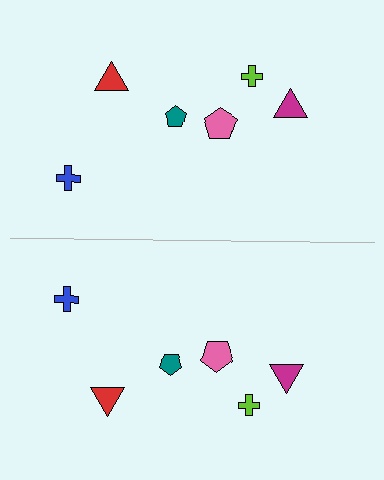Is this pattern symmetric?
Yes, this pattern has bilateral (reflection) symmetry.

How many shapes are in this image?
There are 12 shapes in this image.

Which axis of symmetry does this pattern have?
The pattern has a horizontal axis of symmetry running through the center of the image.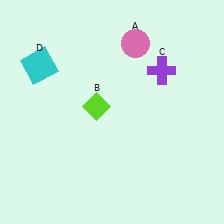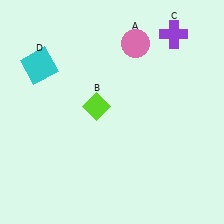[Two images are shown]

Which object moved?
The purple cross (C) moved up.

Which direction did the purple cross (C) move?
The purple cross (C) moved up.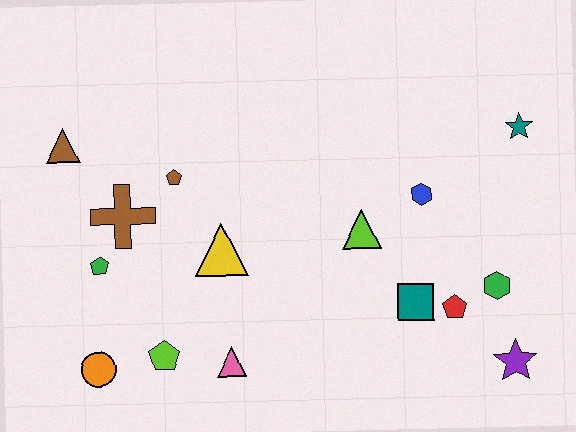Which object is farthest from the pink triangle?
The teal star is farthest from the pink triangle.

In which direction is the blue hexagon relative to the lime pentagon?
The blue hexagon is to the right of the lime pentagon.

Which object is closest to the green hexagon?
The red pentagon is closest to the green hexagon.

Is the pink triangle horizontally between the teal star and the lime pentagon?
Yes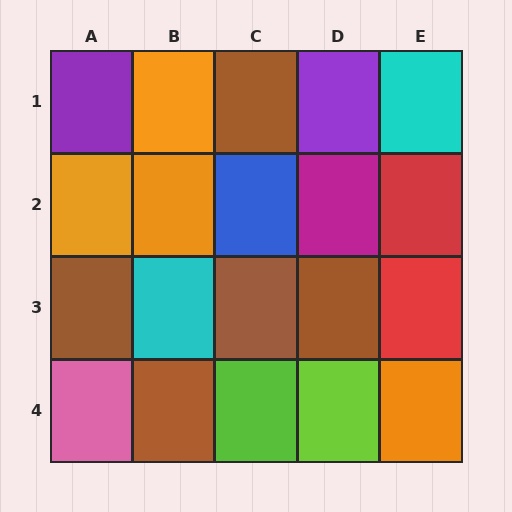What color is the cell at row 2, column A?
Orange.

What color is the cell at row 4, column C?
Lime.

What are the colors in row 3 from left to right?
Brown, cyan, brown, brown, red.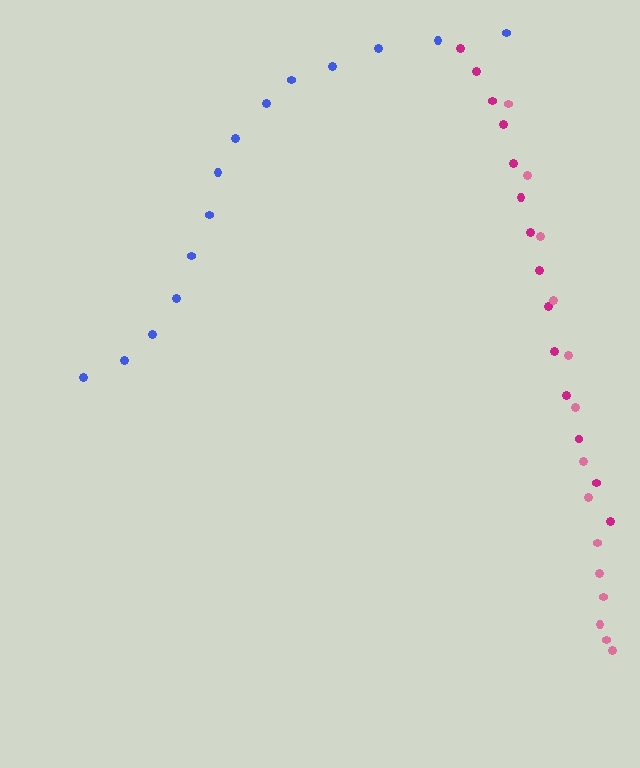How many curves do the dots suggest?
There are 3 distinct paths.